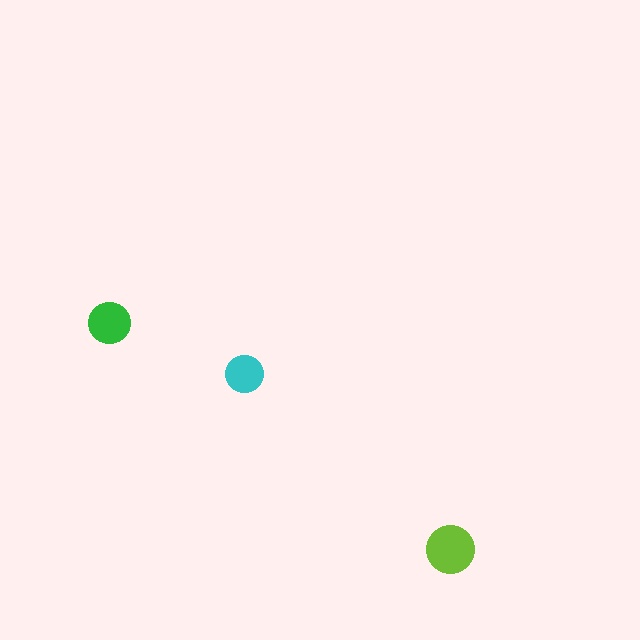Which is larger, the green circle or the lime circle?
The lime one.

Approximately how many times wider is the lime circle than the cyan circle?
About 1.5 times wider.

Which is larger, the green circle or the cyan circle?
The green one.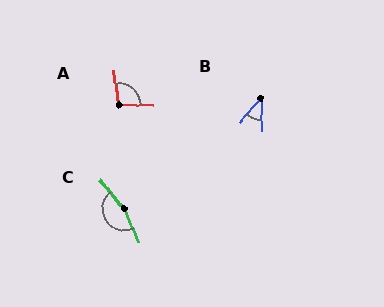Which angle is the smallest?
B, at approximately 43 degrees.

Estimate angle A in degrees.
Approximately 100 degrees.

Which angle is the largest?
C, at approximately 165 degrees.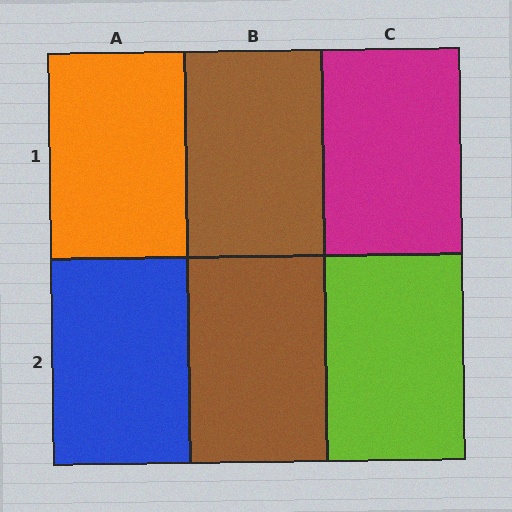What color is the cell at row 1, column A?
Orange.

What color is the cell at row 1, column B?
Brown.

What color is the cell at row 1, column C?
Magenta.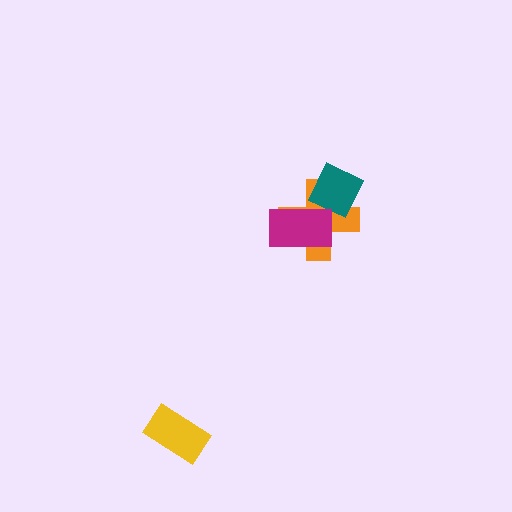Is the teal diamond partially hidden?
Yes, it is partially covered by another shape.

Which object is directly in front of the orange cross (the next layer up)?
The teal diamond is directly in front of the orange cross.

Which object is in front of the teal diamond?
The magenta rectangle is in front of the teal diamond.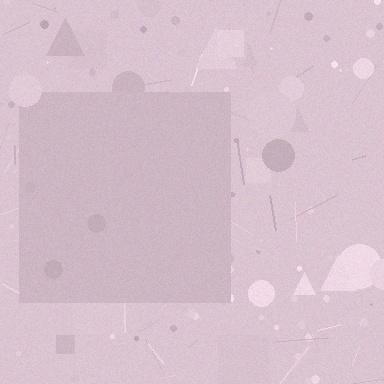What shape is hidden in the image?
A square is hidden in the image.